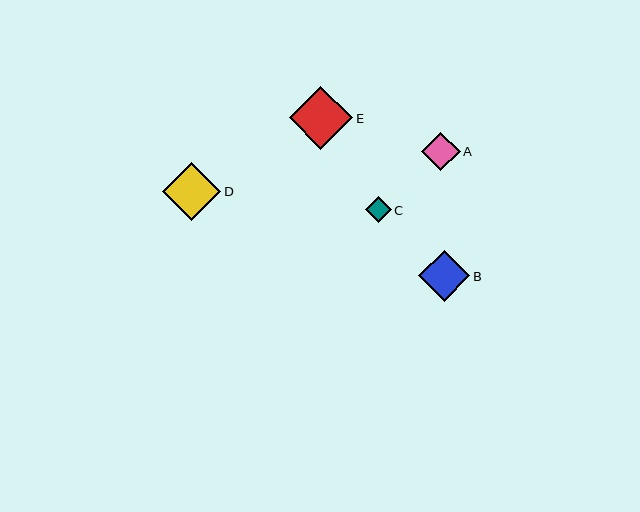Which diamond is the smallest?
Diamond C is the smallest with a size of approximately 26 pixels.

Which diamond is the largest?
Diamond E is the largest with a size of approximately 64 pixels.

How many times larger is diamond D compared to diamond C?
Diamond D is approximately 2.3 times the size of diamond C.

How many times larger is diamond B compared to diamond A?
Diamond B is approximately 1.3 times the size of diamond A.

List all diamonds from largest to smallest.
From largest to smallest: E, D, B, A, C.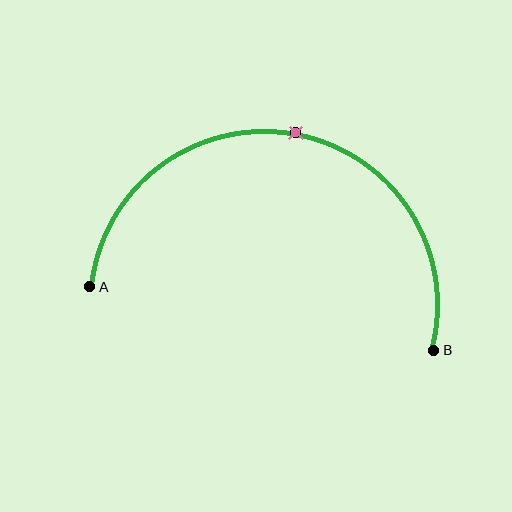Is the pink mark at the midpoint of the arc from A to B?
Yes. The pink mark lies on the arc at equal arc-length from both A and B — it is the arc midpoint.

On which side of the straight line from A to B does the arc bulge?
The arc bulges above the straight line connecting A and B.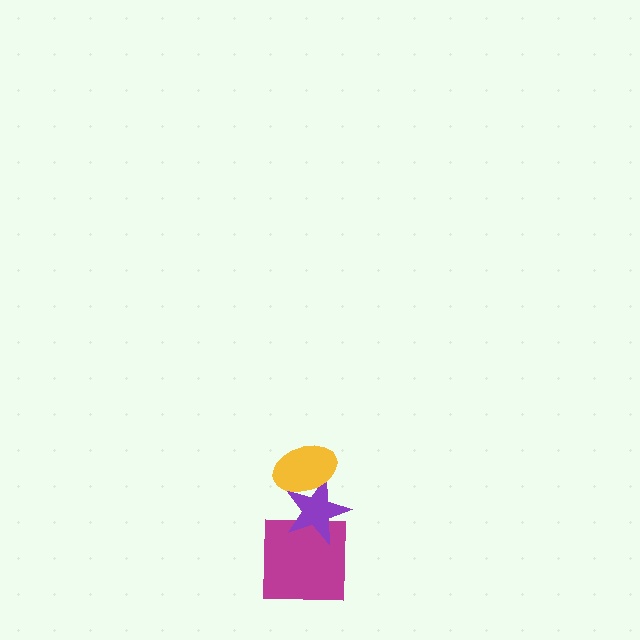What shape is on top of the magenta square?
The purple star is on top of the magenta square.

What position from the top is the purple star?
The purple star is 2nd from the top.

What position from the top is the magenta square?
The magenta square is 3rd from the top.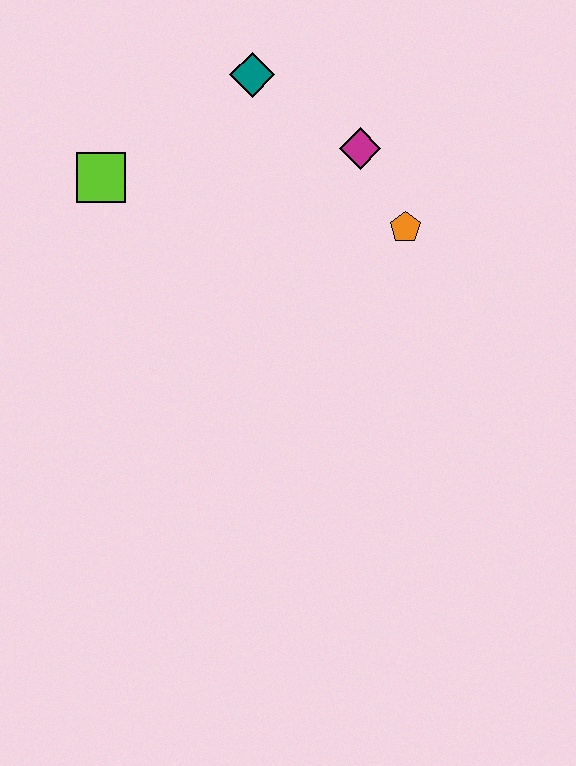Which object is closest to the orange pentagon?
The magenta diamond is closest to the orange pentagon.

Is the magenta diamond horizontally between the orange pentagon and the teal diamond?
Yes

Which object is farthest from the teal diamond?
The orange pentagon is farthest from the teal diamond.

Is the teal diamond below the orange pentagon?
No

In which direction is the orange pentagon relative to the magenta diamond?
The orange pentagon is below the magenta diamond.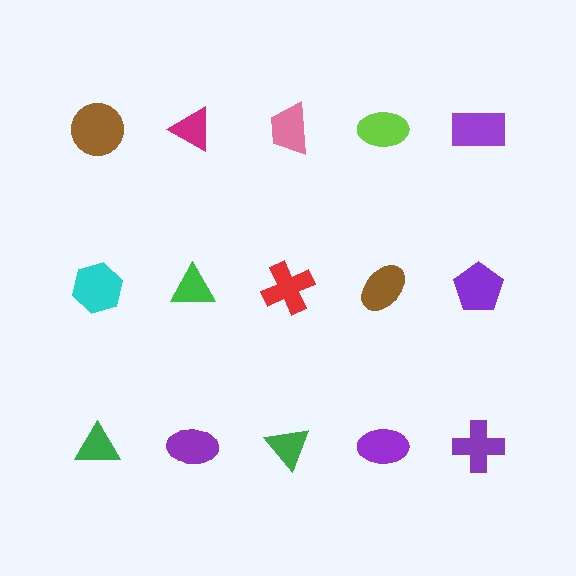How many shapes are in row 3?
5 shapes.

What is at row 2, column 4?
A brown ellipse.